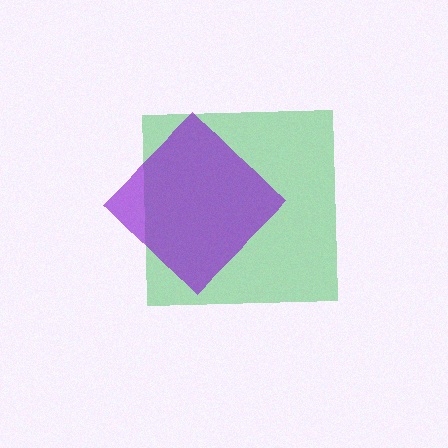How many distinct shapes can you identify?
There are 2 distinct shapes: a green square, a purple diamond.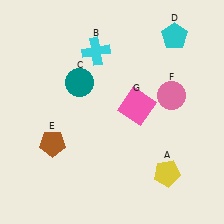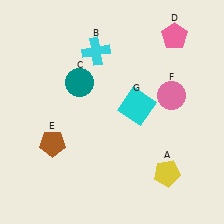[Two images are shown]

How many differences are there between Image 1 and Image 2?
There are 2 differences between the two images.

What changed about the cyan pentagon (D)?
In Image 1, D is cyan. In Image 2, it changed to pink.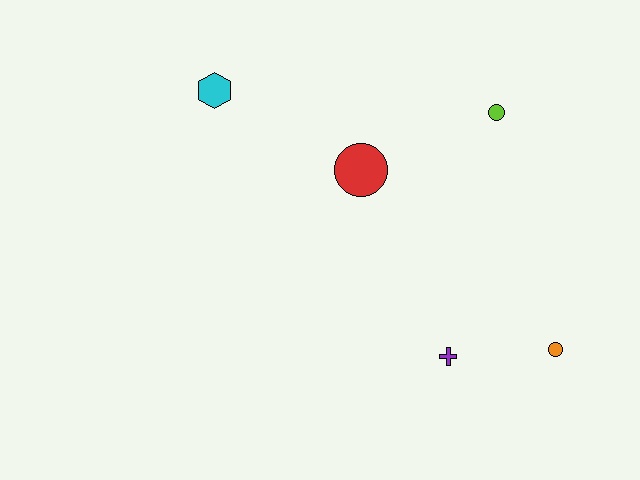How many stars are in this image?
There are no stars.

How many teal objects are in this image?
There are no teal objects.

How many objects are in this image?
There are 5 objects.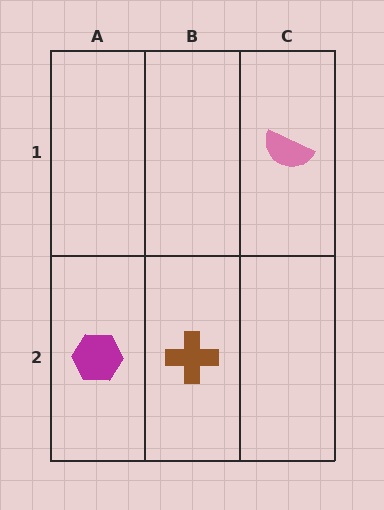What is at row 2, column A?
A magenta hexagon.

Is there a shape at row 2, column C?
No, that cell is empty.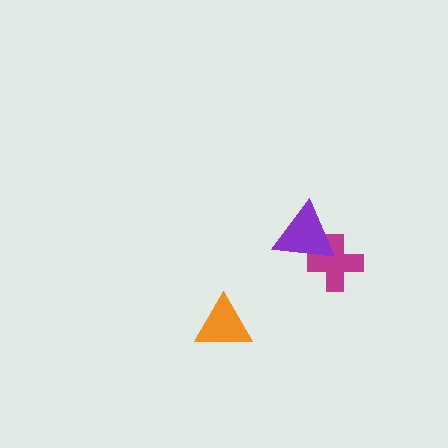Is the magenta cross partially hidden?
Yes, it is partially covered by another shape.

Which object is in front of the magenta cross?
The purple triangle is in front of the magenta cross.